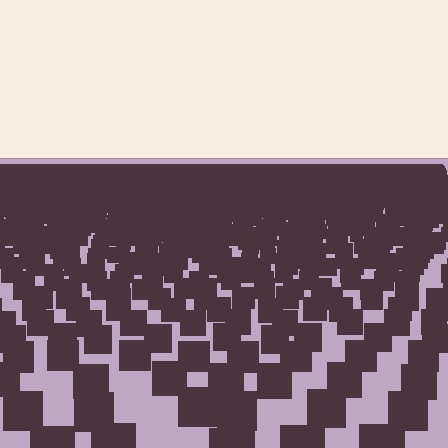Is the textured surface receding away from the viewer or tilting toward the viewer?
The surface is receding away from the viewer. Texture elements get smaller and denser toward the top.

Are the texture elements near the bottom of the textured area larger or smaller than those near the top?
Larger. Near the bottom, elements are closer to the viewer and appear at a bigger on-screen size.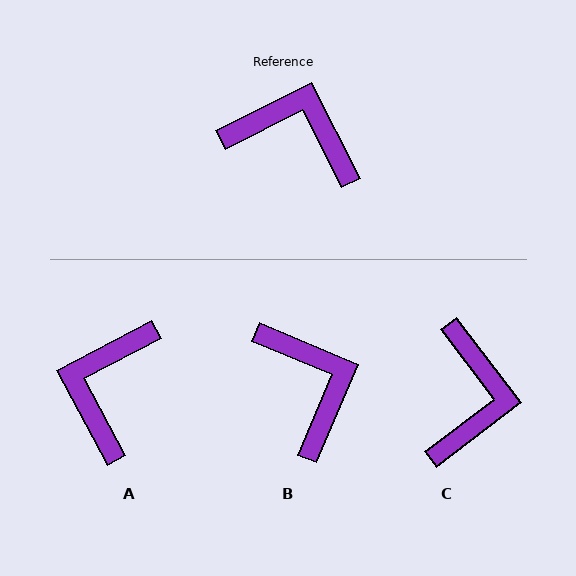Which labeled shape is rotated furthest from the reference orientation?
A, about 91 degrees away.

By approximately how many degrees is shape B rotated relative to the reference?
Approximately 50 degrees clockwise.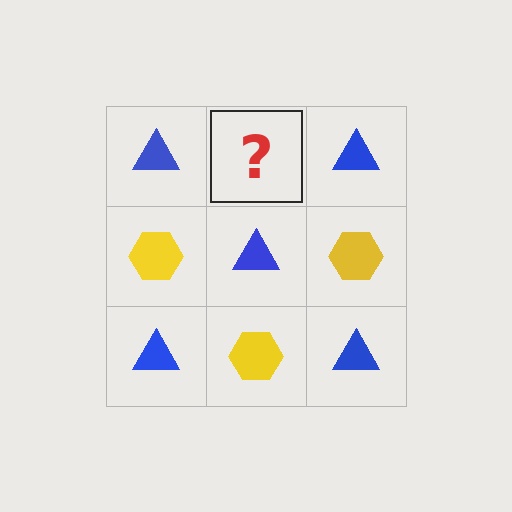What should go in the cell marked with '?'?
The missing cell should contain a yellow hexagon.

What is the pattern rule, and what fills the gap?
The rule is that it alternates blue triangle and yellow hexagon in a checkerboard pattern. The gap should be filled with a yellow hexagon.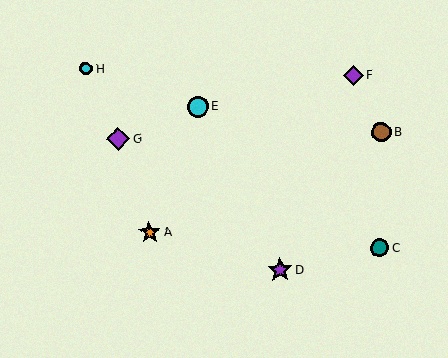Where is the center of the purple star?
The center of the purple star is at (280, 270).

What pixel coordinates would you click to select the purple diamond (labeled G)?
Click at (118, 139) to select the purple diamond G.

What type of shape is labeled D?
Shape D is a purple star.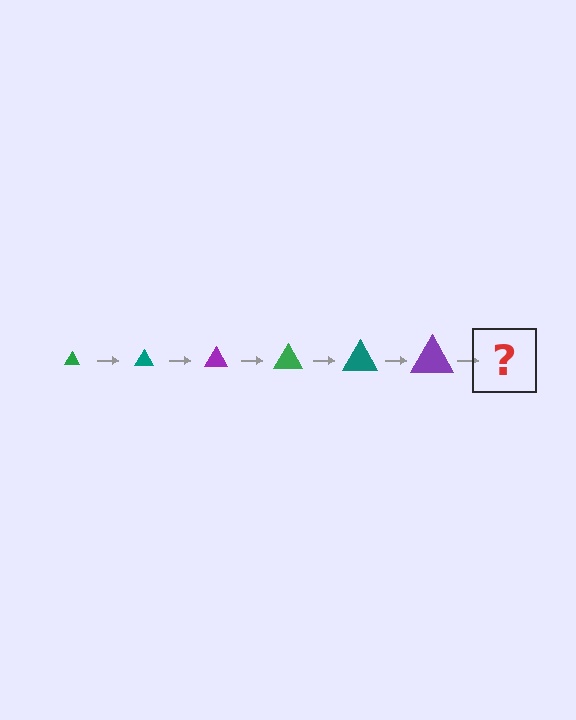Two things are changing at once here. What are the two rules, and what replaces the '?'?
The two rules are that the triangle grows larger each step and the color cycles through green, teal, and purple. The '?' should be a green triangle, larger than the previous one.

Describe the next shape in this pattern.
It should be a green triangle, larger than the previous one.